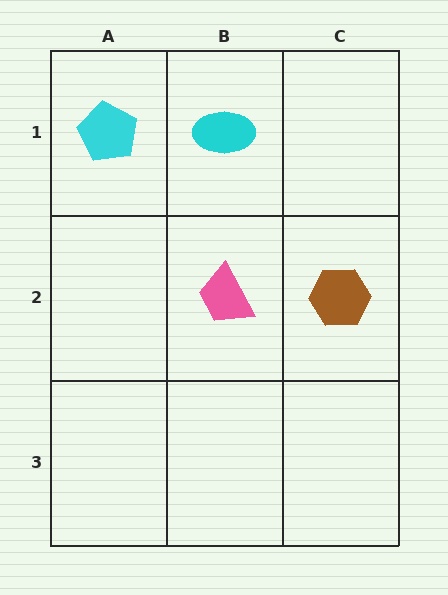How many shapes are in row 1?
2 shapes.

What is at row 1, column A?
A cyan pentagon.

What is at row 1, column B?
A cyan ellipse.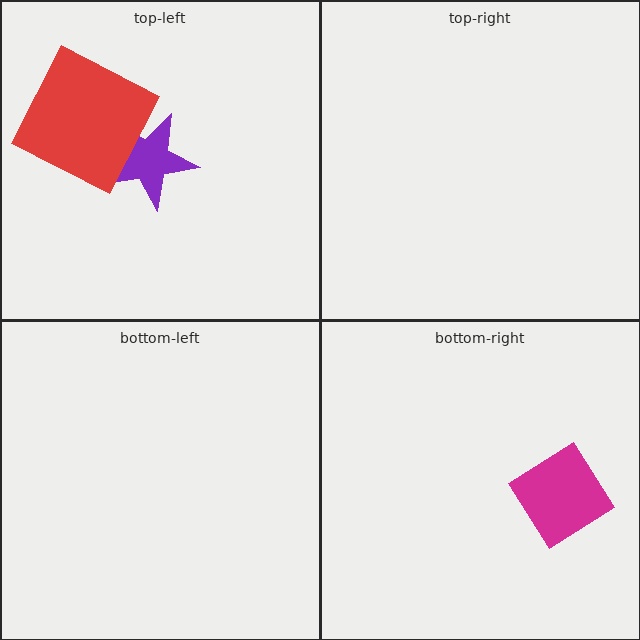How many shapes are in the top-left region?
2.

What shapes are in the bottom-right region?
The magenta diamond.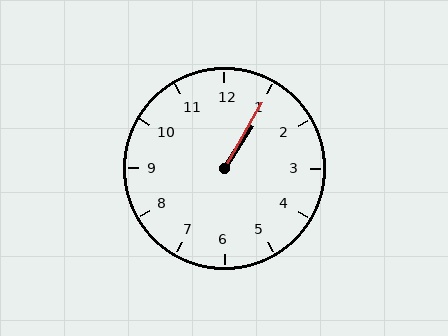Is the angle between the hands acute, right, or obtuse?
It is acute.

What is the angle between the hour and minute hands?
Approximately 2 degrees.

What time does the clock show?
1:05.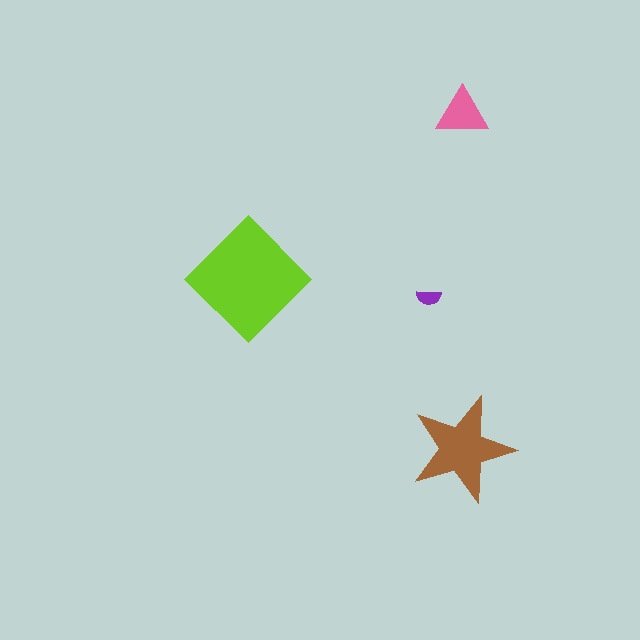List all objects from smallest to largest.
The purple semicircle, the pink triangle, the brown star, the lime diamond.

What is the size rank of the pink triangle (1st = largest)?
3rd.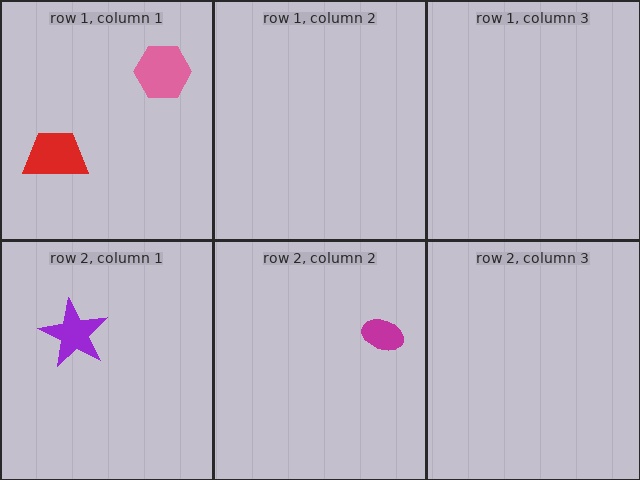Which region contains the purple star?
The row 2, column 1 region.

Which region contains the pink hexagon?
The row 1, column 1 region.